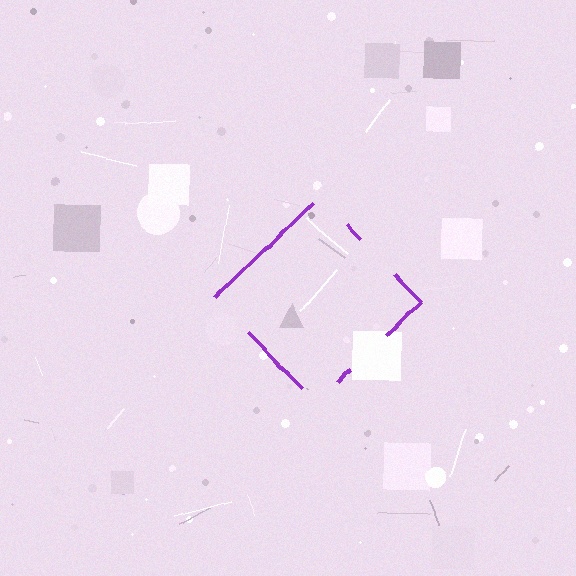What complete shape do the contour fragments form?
The contour fragments form a diamond.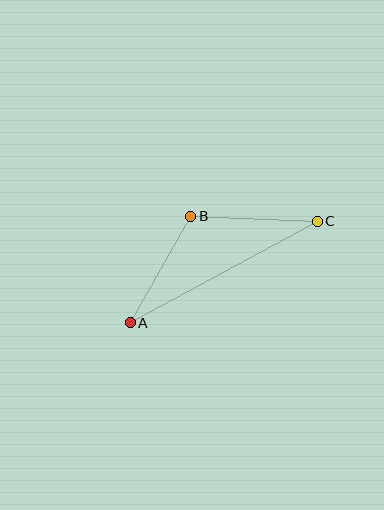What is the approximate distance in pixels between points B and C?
The distance between B and C is approximately 127 pixels.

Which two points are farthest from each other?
Points A and C are farthest from each other.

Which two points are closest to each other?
Points A and B are closest to each other.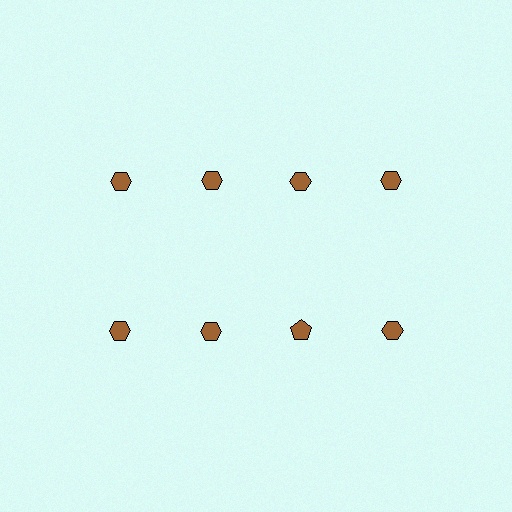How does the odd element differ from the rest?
It has a different shape: pentagon instead of hexagon.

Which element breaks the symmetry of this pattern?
The brown pentagon in the second row, center column breaks the symmetry. All other shapes are brown hexagons.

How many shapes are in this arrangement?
There are 8 shapes arranged in a grid pattern.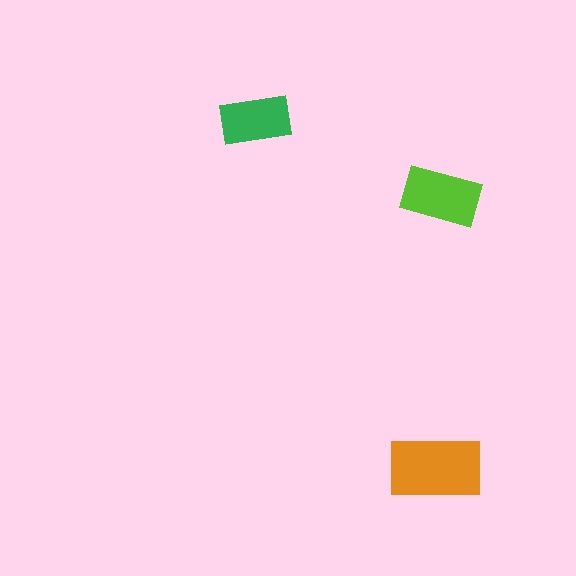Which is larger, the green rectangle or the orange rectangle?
The orange one.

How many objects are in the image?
There are 3 objects in the image.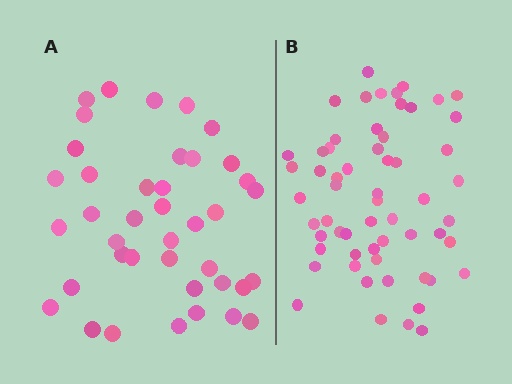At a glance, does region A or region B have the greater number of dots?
Region B (the right region) has more dots.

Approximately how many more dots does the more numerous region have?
Region B has approximately 20 more dots than region A.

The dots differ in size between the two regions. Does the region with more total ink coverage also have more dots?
No. Region A has more total ink coverage because its dots are larger, but region B actually contains more individual dots. Total area can be misleading — the number of items is what matters here.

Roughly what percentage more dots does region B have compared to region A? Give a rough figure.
About 50% more.